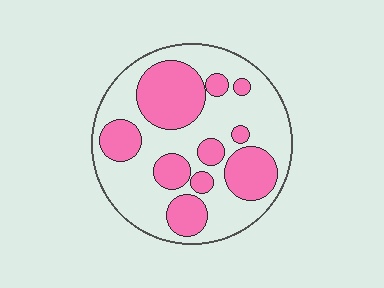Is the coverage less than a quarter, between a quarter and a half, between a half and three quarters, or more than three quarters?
Between a quarter and a half.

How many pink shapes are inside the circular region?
10.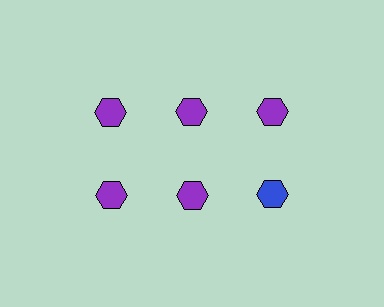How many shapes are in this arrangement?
There are 6 shapes arranged in a grid pattern.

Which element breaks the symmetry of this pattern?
The blue hexagon in the second row, center column breaks the symmetry. All other shapes are purple hexagons.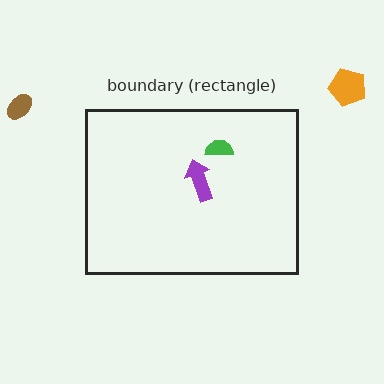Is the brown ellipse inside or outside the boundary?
Outside.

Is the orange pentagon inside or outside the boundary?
Outside.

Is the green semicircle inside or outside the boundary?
Inside.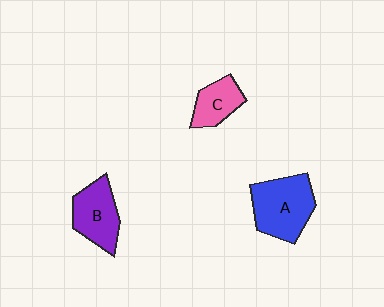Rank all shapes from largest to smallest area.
From largest to smallest: A (blue), B (purple), C (pink).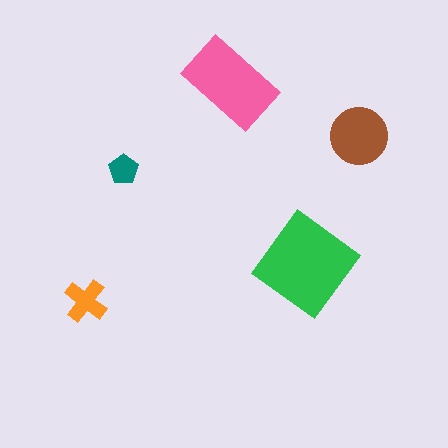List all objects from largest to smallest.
The green diamond, the pink rectangle, the brown circle, the orange cross, the teal pentagon.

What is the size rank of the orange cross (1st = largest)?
4th.